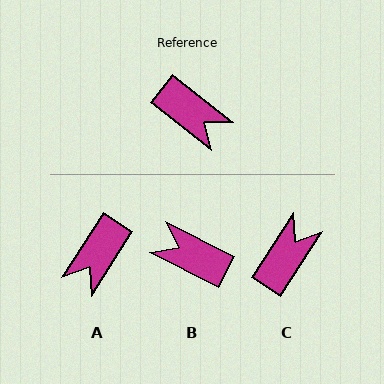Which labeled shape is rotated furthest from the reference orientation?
B, about 169 degrees away.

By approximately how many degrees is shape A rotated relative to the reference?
Approximately 84 degrees clockwise.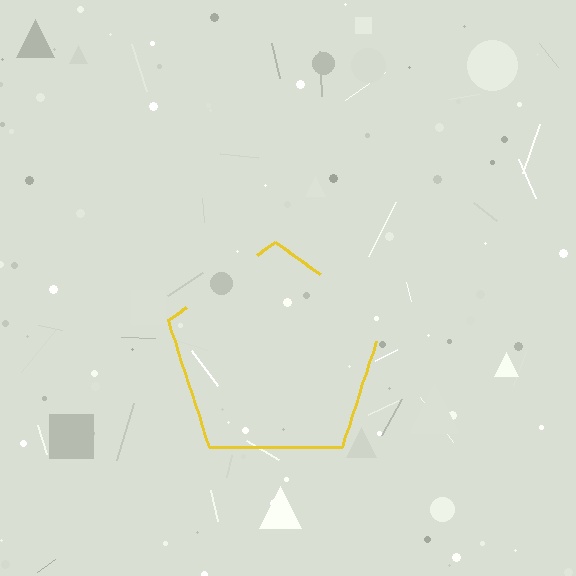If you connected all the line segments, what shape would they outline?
They would outline a pentagon.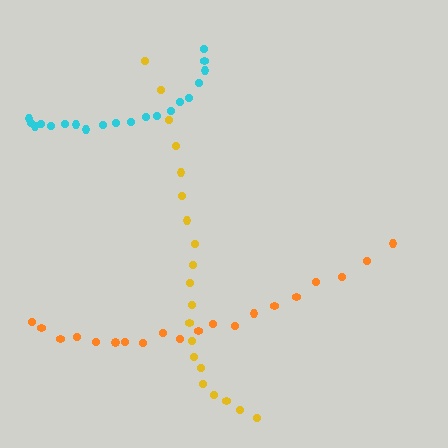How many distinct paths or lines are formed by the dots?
There are 3 distinct paths.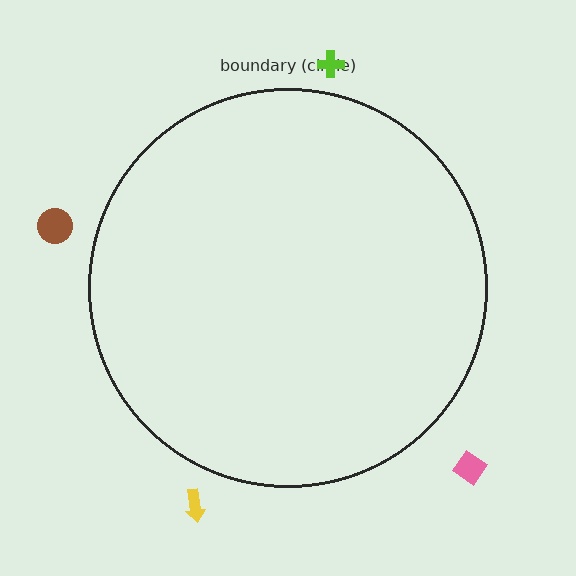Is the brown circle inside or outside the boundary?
Outside.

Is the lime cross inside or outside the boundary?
Outside.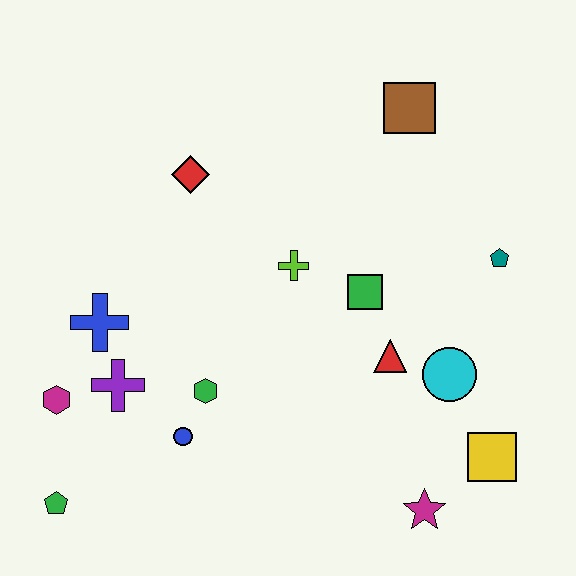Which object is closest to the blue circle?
The green hexagon is closest to the blue circle.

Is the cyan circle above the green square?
No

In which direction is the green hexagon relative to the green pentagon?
The green hexagon is to the right of the green pentagon.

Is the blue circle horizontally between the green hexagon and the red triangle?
No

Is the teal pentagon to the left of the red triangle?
No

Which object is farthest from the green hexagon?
The brown square is farthest from the green hexagon.